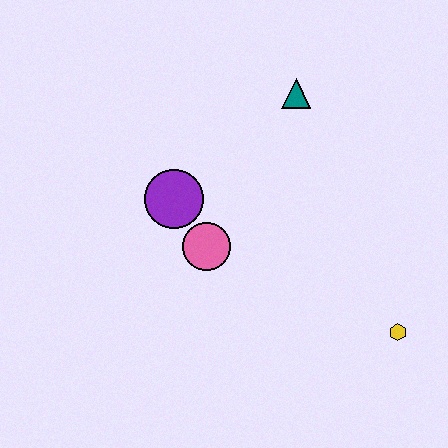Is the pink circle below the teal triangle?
Yes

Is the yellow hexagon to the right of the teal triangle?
Yes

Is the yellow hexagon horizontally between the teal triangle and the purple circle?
No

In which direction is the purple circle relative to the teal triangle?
The purple circle is to the left of the teal triangle.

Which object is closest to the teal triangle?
The purple circle is closest to the teal triangle.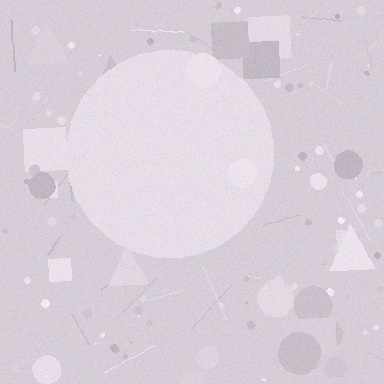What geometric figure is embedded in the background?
A circle is embedded in the background.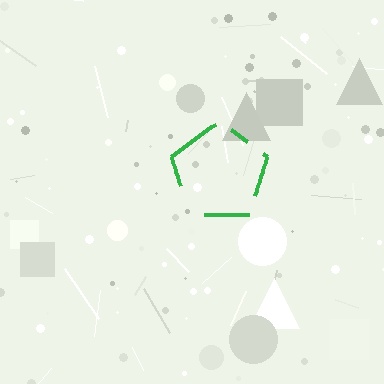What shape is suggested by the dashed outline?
The dashed outline suggests a pentagon.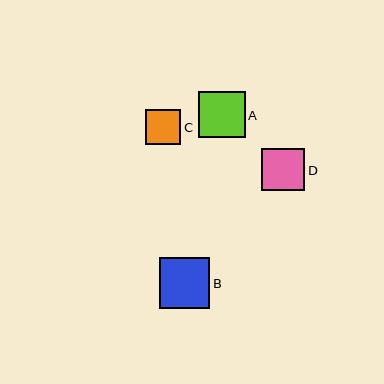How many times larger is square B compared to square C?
Square B is approximately 1.4 times the size of square C.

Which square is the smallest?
Square C is the smallest with a size of approximately 36 pixels.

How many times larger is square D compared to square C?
Square D is approximately 1.2 times the size of square C.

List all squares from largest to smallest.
From largest to smallest: B, A, D, C.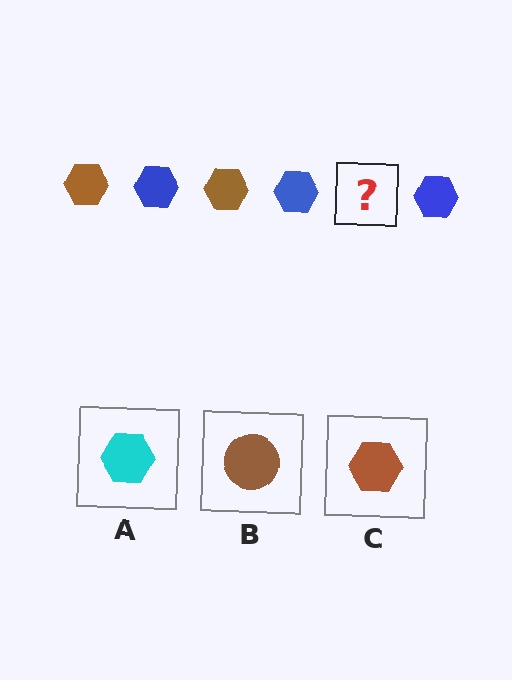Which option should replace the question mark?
Option C.